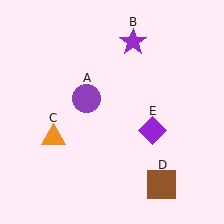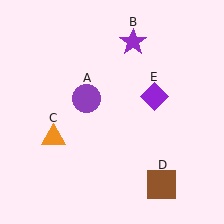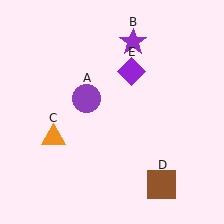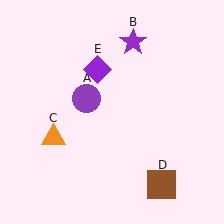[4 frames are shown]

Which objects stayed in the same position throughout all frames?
Purple circle (object A) and purple star (object B) and orange triangle (object C) and brown square (object D) remained stationary.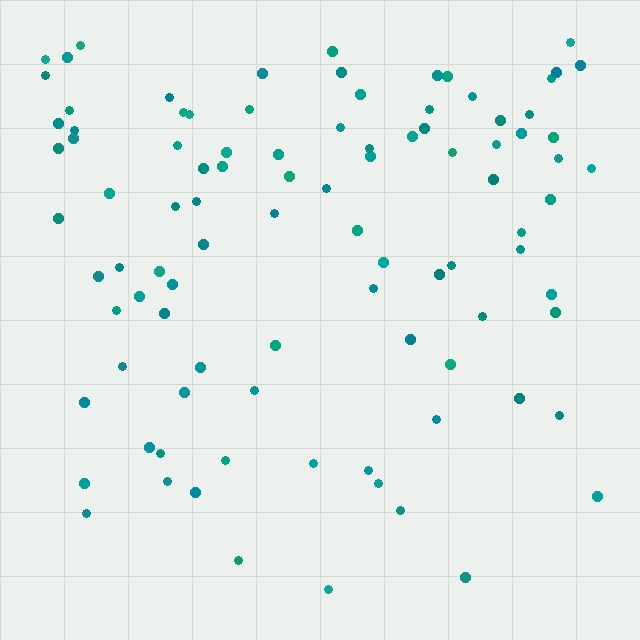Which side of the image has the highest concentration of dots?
The top.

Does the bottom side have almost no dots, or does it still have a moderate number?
Still a moderate number, just noticeably fewer than the top.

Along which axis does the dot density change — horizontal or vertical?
Vertical.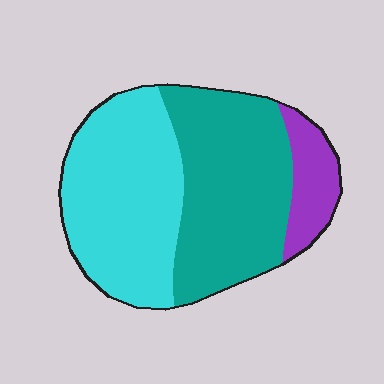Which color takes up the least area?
Purple, at roughly 10%.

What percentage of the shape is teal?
Teal covers around 45% of the shape.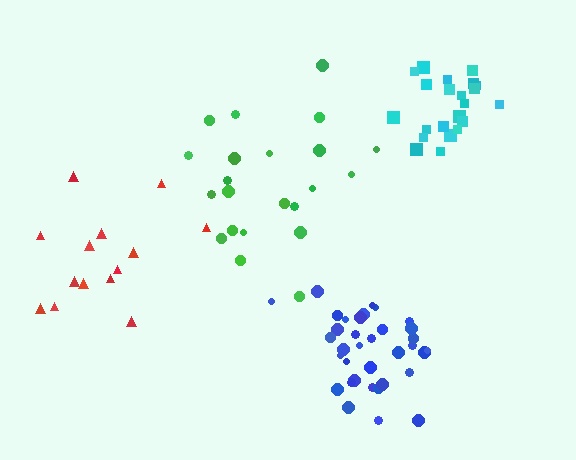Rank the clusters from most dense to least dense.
cyan, blue, red, green.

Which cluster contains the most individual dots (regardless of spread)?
Blue (35).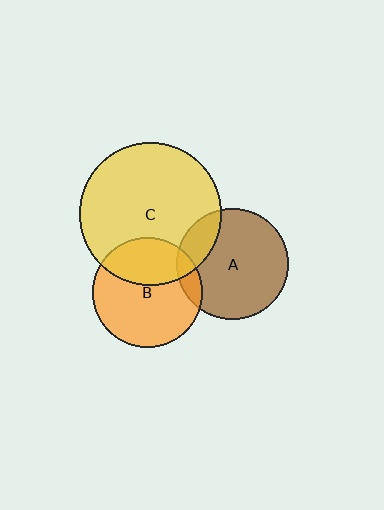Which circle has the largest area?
Circle C (yellow).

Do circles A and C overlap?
Yes.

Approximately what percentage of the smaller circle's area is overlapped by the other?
Approximately 20%.